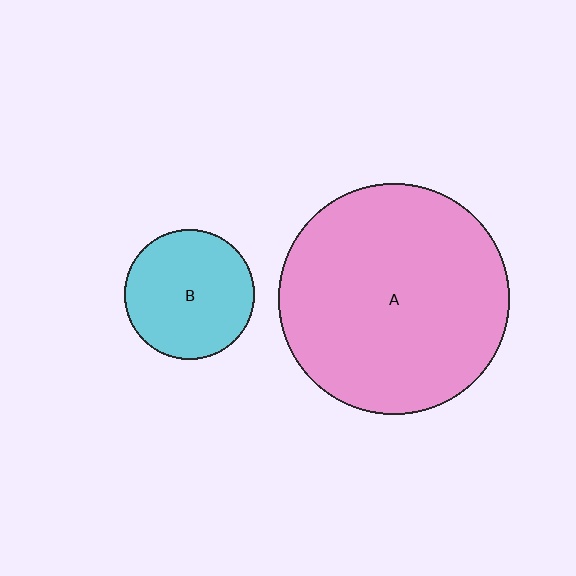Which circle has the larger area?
Circle A (pink).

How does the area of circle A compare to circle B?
Approximately 3.2 times.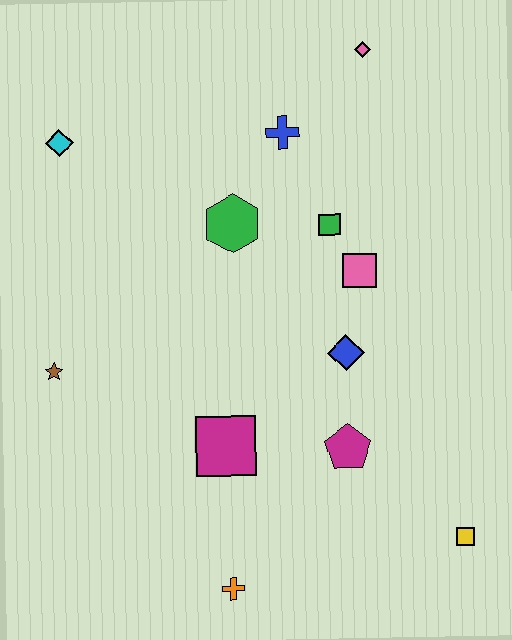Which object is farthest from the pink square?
The orange cross is farthest from the pink square.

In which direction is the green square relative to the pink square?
The green square is above the pink square.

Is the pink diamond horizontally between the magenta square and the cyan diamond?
No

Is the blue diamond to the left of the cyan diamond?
No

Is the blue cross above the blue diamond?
Yes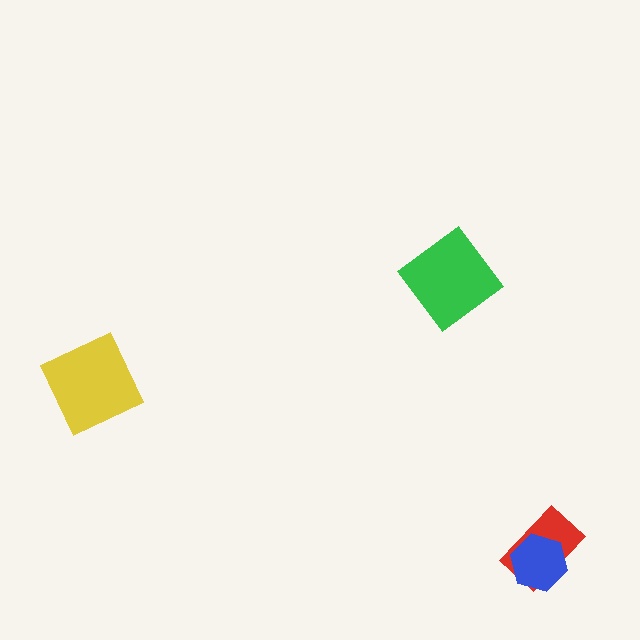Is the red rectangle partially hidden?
Yes, it is partially covered by another shape.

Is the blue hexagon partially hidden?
No, no other shape covers it.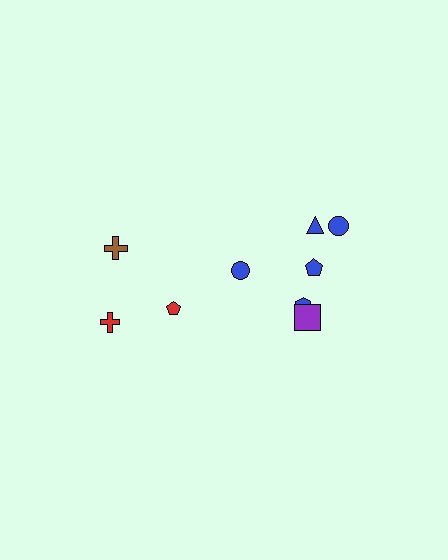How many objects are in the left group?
There are 3 objects.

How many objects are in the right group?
There are 6 objects.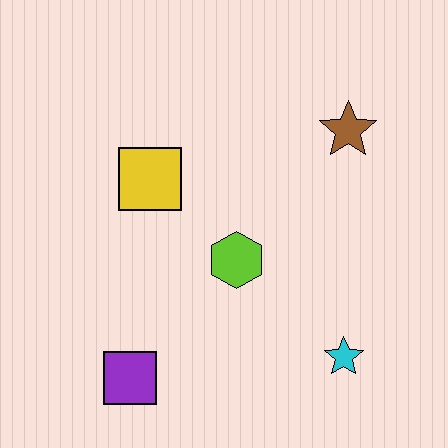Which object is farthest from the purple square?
The brown star is farthest from the purple square.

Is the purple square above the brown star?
No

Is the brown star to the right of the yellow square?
Yes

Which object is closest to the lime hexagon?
The yellow square is closest to the lime hexagon.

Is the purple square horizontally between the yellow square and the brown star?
No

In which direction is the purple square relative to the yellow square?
The purple square is below the yellow square.